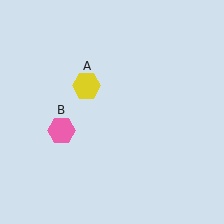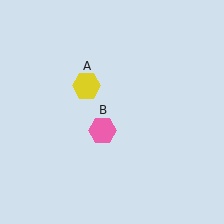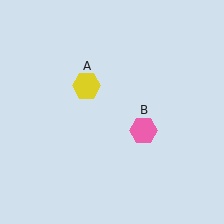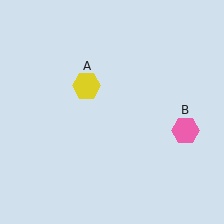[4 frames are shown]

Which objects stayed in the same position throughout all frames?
Yellow hexagon (object A) remained stationary.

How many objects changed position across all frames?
1 object changed position: pink hexagon (object B).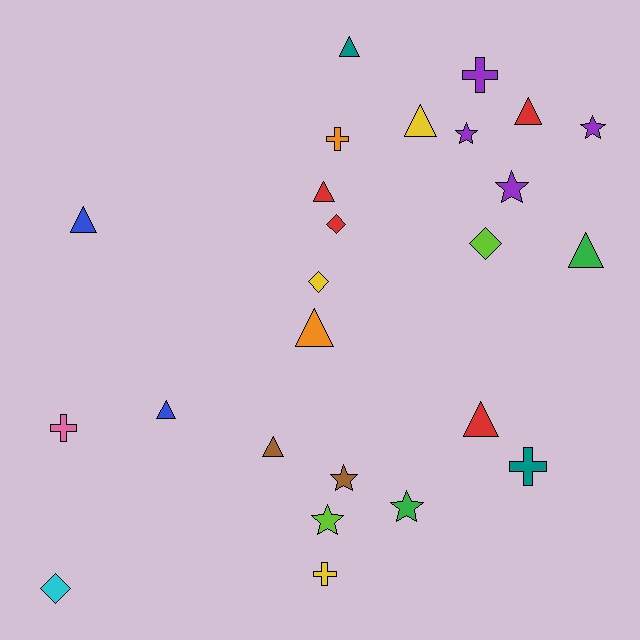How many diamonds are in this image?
There are 4 diamonds.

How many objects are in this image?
There are 25 objects.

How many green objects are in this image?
There are 2 green objects.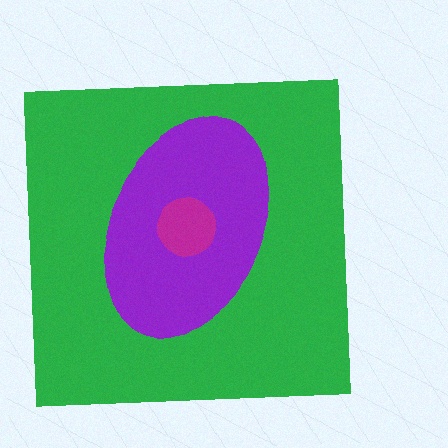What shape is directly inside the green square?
The purple ellipse.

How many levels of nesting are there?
3.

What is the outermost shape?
The green square.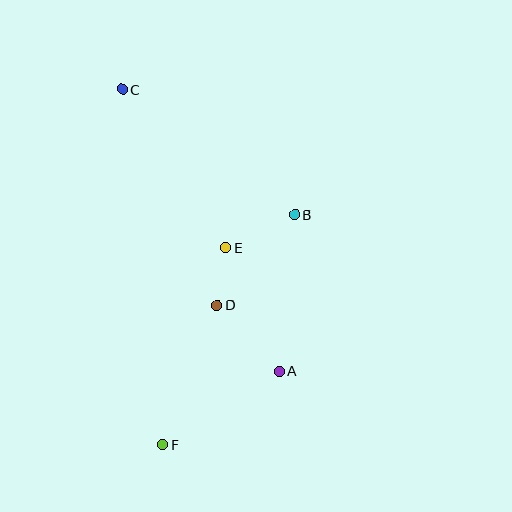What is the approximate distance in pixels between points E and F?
The distance between E and F is approximately 207 pixels.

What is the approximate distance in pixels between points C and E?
The distance between C and E is approximately 189 pixels.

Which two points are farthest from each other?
Points C and F are farthest from each other.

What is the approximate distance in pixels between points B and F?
The distance between B and F is approximately 265 pixels.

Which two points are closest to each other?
Points D and E are closest to each other.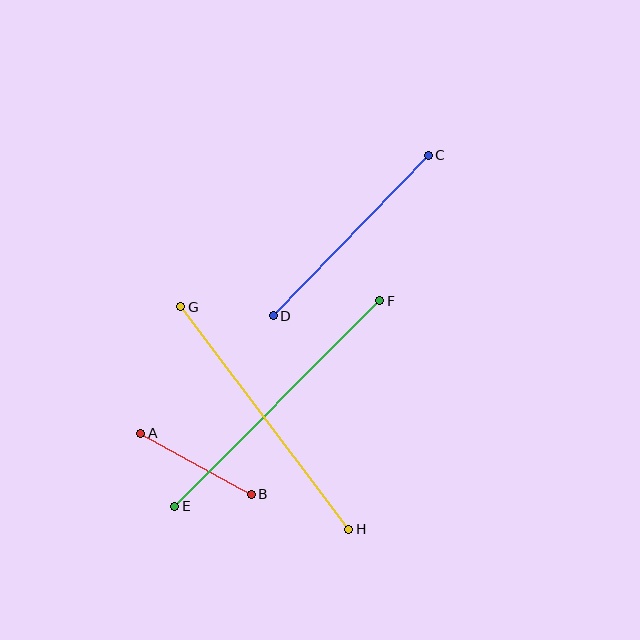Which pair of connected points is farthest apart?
Points E and F are farthest apart.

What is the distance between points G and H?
The distance is approximately 279 pixels.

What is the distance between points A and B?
The distance is approximately 126 pixels.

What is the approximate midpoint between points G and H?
The midpoint is at approximately (265, 418) pixels.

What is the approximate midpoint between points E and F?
The midpoint is at approximately (277, 403) pixels.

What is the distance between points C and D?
The distance is approximately 223 pixels.